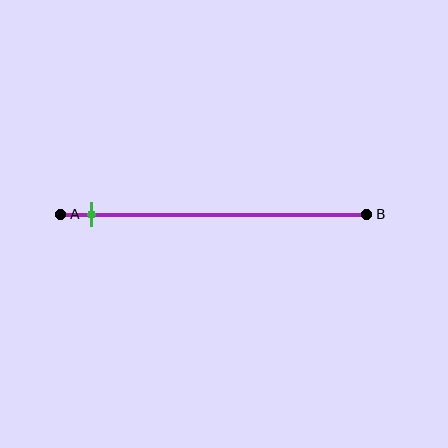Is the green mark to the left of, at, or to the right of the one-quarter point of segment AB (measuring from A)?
The green mark is to the left of the one-quarter point of segment AB.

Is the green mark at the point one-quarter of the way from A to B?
No, the mark is at about 10% from A, not at the 25% one-quarter point.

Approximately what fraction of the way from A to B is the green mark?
The green mark is approximately 10% of the way from A to B.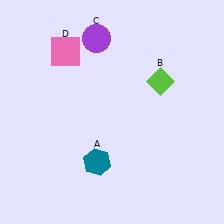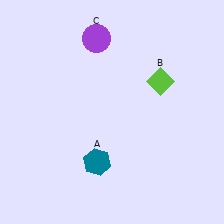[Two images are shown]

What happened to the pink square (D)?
The pink square (D) was removed in Image 2. It was in the top-left area of Image 1.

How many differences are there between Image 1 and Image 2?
There is 1 difference between the two images.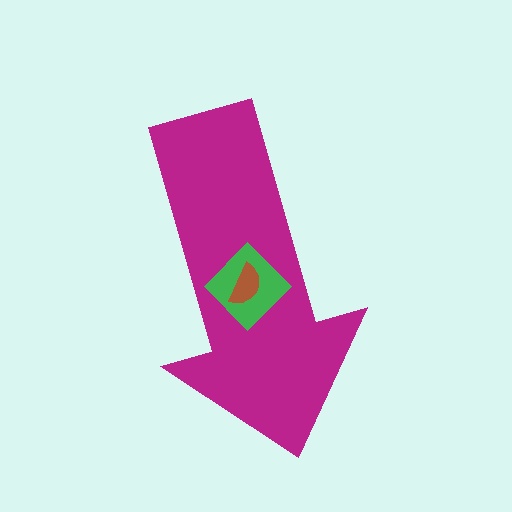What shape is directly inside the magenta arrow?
The green diamond.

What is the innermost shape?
The brown semicircle.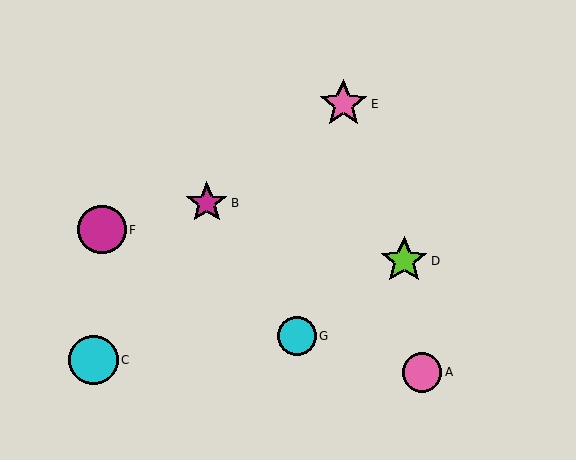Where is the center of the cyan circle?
The center of the cyan circle is at (94, 360).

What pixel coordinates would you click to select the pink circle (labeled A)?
Click at (422, 372) to select the pink circle A.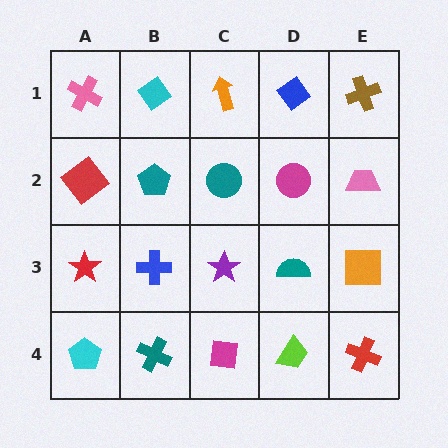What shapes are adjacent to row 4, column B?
A blue cross (row 3, column B), a cyan pentagon (row 4, column A), a magenta square (row 4, column C).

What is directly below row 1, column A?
A red diamond.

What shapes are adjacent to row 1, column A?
A red diamond (row 2, column A), a cyan diamond (row 1, column B).